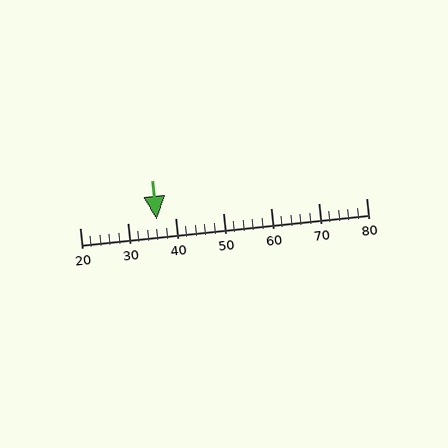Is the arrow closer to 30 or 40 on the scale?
The arrow is closer to 40.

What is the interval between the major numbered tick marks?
The major tick marks are spaced 10 units apart.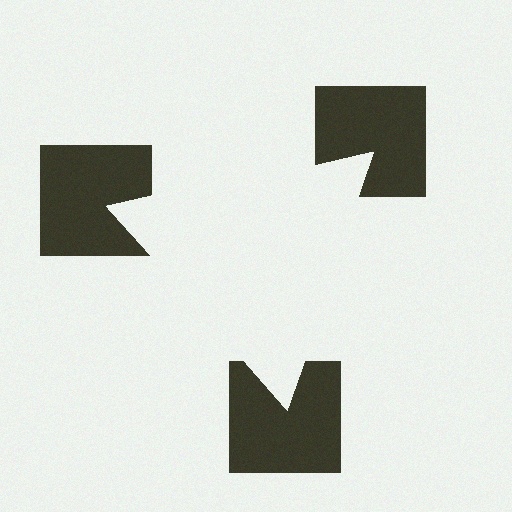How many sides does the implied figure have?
3 sides.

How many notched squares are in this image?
There are 3 — one at each vertex of the illusory triangle.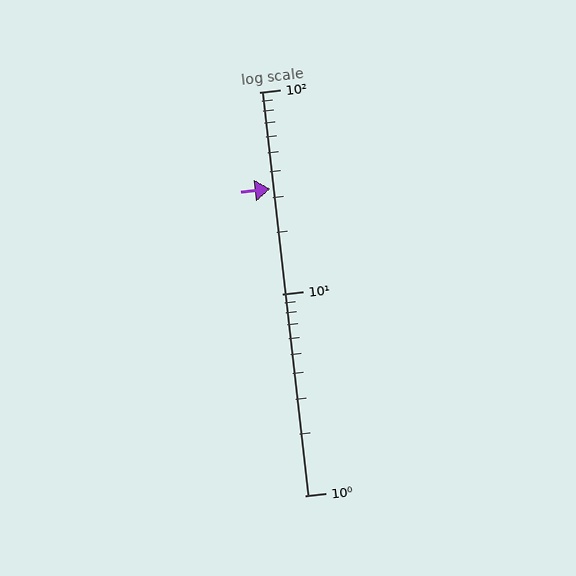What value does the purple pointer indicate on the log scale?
The pointer indicates approximately 33.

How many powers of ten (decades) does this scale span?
The scale spans 2 decades, from 1 to 100.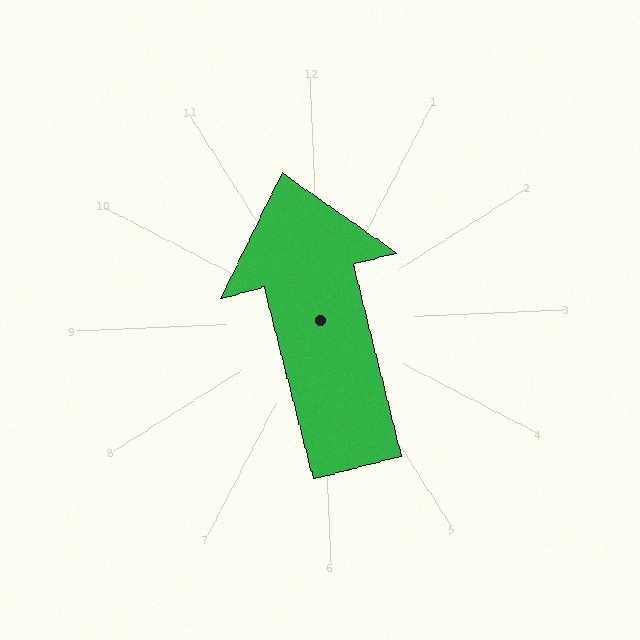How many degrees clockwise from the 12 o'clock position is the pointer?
Approximately 348 degrees.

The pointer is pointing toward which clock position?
Roughly 12 o'clock.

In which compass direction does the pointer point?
North.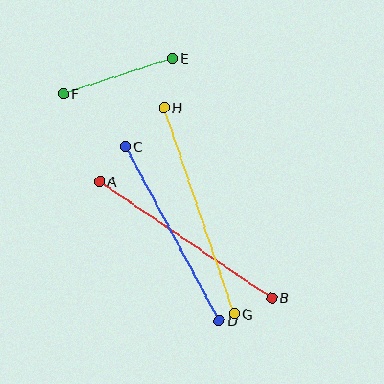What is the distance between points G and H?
The distance is approximately 218 pixels.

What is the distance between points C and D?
The distance is approximately 198 pixels.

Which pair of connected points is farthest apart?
Points G and H are farthest apart.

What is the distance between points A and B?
The distance is approximately 208 pixels.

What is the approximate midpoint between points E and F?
The midpoint is at approximately (118, 76) pixels.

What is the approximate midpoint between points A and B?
The midpoint is at approximately (186, 239) pixels.